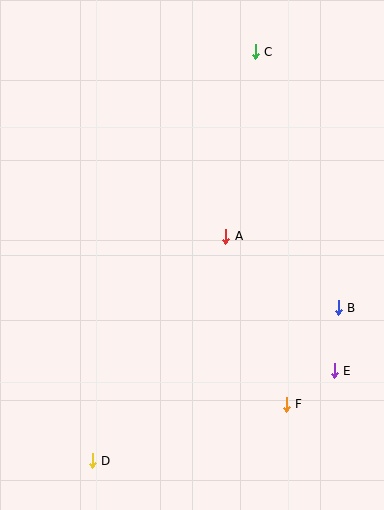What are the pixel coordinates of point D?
Point D is at (92, 461).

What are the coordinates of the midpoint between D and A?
The midpoint between D and A is at (159, 348).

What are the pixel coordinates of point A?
Point A is at (226, 236).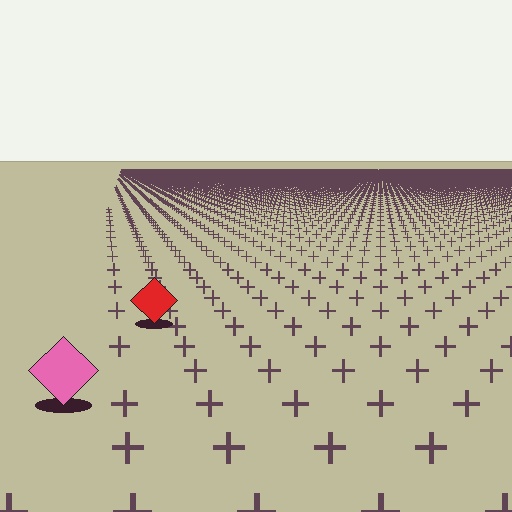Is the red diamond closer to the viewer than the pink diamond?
No. The pink diamond is closer — you can tell from the texture gradient: the ground texture is coarser near it.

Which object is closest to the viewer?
The pink diamond is closest. The texture marks near it are larger and more spread out.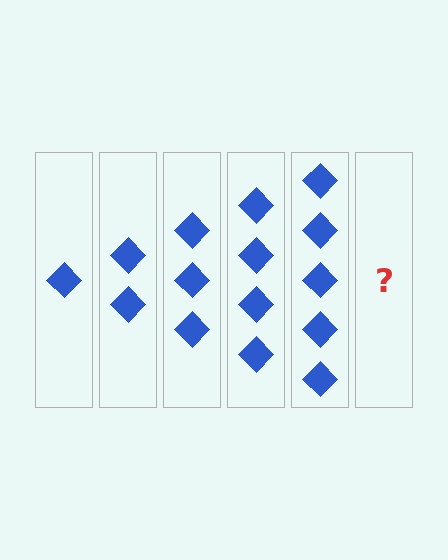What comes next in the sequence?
The next element should be 6 diamonds.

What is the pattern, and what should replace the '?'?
The pattern is that each step adds one more diamond. The '?' should be 6 diamonds.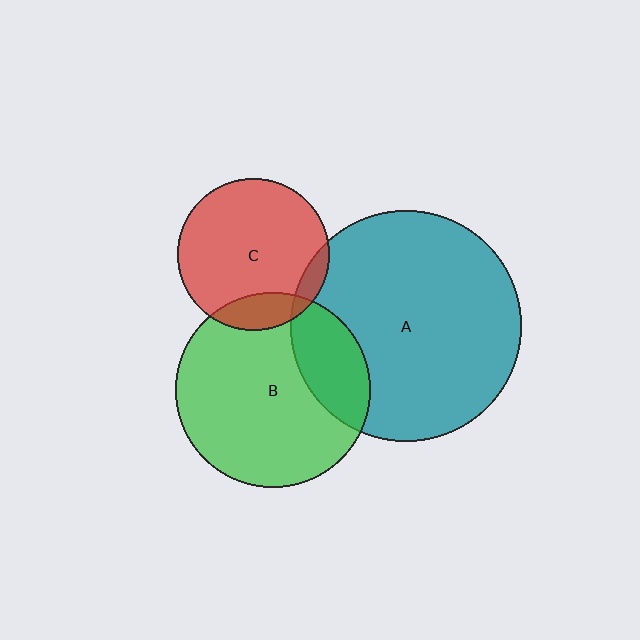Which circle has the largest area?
Circle A (teal).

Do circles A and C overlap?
Yes.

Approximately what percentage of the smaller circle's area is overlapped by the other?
Approximately 10%.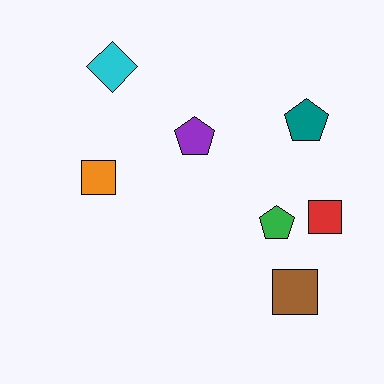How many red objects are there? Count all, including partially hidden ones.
There is 1 red object.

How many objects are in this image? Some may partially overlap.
There are 7 objects.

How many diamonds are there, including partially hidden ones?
There is 1 diamond.